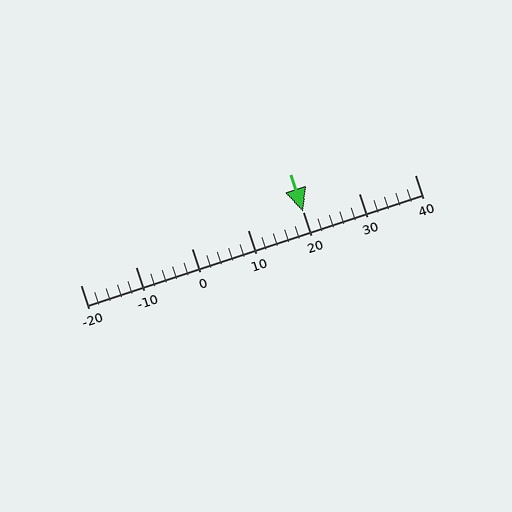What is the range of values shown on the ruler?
The ruler shows values from -20 to 40.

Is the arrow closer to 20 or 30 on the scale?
The arrow is closer to 20.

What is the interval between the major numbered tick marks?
The major tick marks are spaced 10 units apart.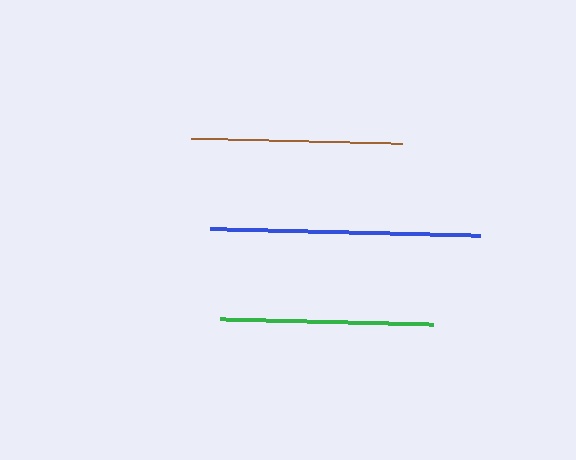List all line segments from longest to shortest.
From longest to shortest: blue, green, brown.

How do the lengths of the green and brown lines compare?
The green and brown lines are approximately the same length.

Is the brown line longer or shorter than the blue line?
The blue line is longer than the brown line.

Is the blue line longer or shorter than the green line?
The blue line is longer than the green line.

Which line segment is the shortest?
The brown line is the shortest at approximately 210 pixels.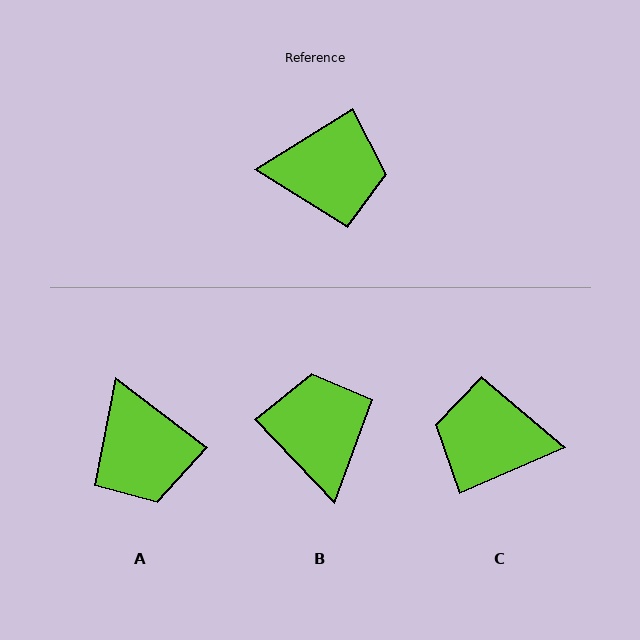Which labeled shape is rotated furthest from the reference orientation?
C, about 172 degrees away.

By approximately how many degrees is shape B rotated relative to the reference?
Approximately 102 degrees counter-clockwise.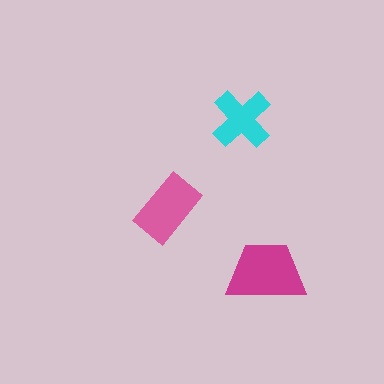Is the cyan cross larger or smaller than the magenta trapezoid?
Smaller.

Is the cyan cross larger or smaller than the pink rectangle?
Smaller.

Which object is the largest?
The magenta trapezoid.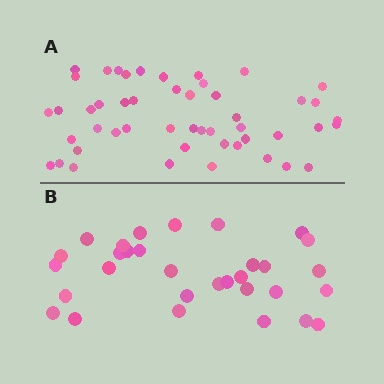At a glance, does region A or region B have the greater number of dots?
Region A (the top region) has more dots.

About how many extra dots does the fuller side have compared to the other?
Region A has approximately 20 more dots than region B.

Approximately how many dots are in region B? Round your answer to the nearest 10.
About 30 dots. (The exact count is 31, which rounds to 30.)